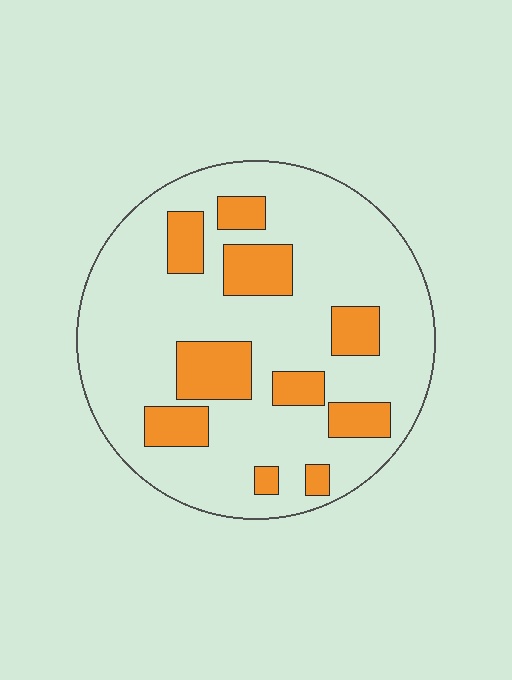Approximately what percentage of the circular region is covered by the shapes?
Approximately 20%.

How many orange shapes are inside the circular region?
10.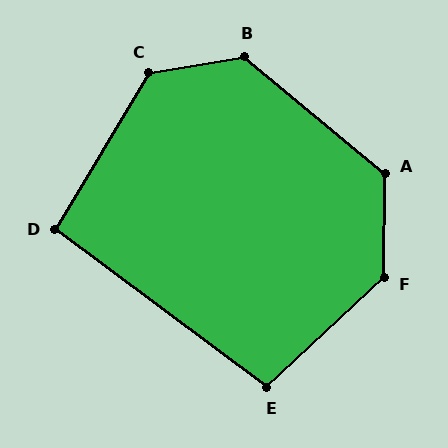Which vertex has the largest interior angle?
F, at approximately 134 degrees.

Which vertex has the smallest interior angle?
D, at approximately 96 degrees.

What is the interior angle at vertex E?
Approximately 100 degrees (obtuse).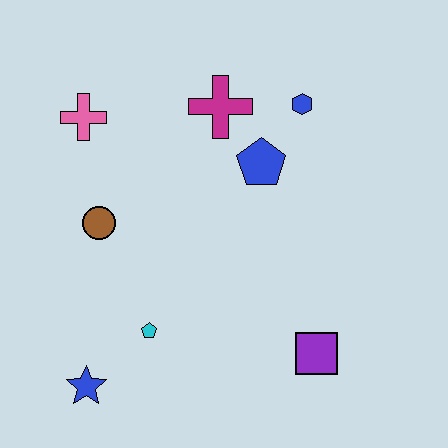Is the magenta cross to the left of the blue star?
No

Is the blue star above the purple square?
No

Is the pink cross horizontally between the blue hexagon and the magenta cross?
No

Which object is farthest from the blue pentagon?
The blue star is farthest from the blue pentagon.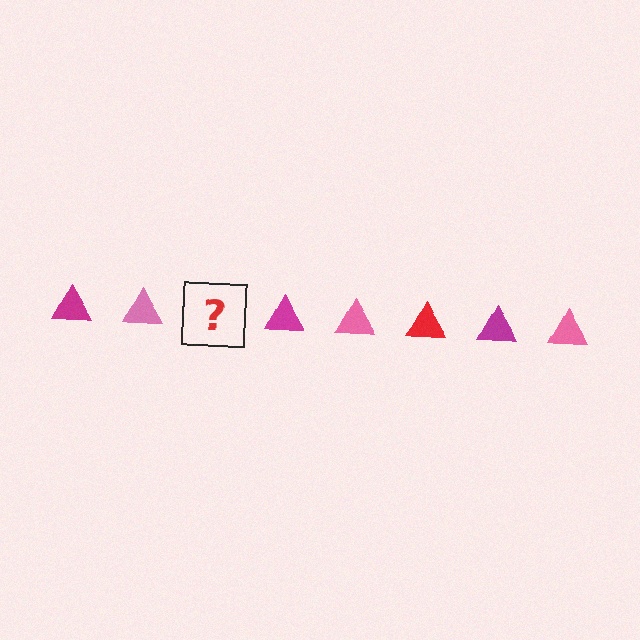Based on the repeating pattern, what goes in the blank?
The blank should be a red triangle.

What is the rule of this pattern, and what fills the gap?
The rule is that the pattern cycles through magenta, pink, red triangles. The gap should be filled with a red triangle.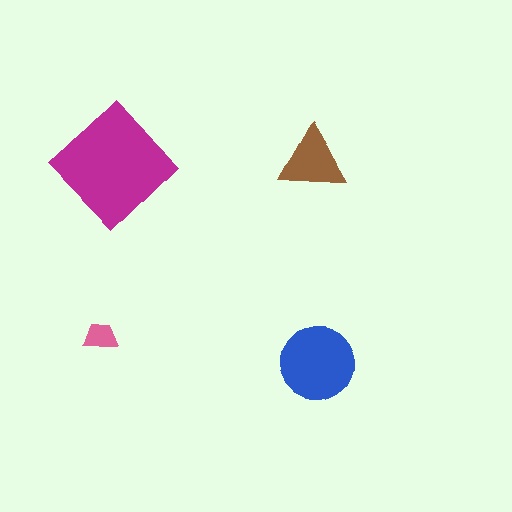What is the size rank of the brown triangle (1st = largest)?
3rd.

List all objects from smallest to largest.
The pink trapezoid, the brown triangle, the blue circle, the magenta diamond.